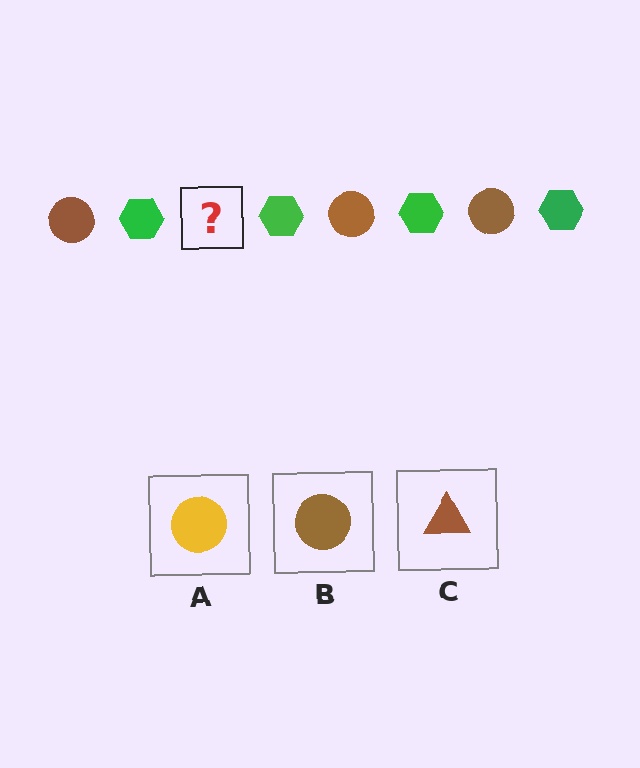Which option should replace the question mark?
Option B.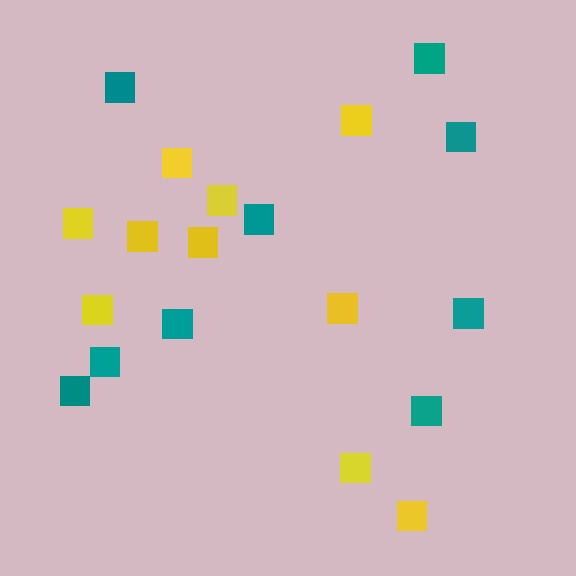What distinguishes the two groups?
There are 2 groups: one group of yellow squares (10) and one group of teal squares (9).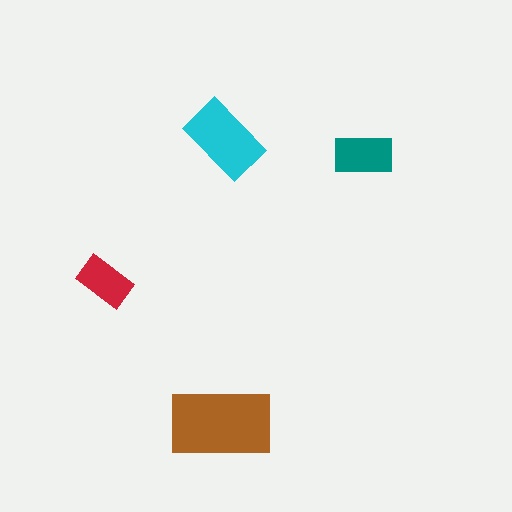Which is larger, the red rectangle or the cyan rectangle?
The cyan one.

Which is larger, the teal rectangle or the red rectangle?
The teal one.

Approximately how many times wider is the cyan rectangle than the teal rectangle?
About 1.5 times wider.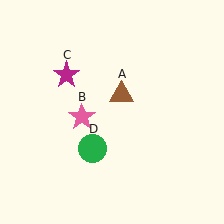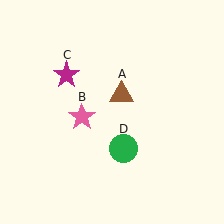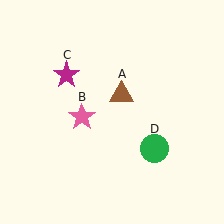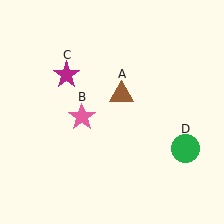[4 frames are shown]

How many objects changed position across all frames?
1 object changed position: green circle (object D).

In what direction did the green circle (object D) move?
The green circle (object D) moved right.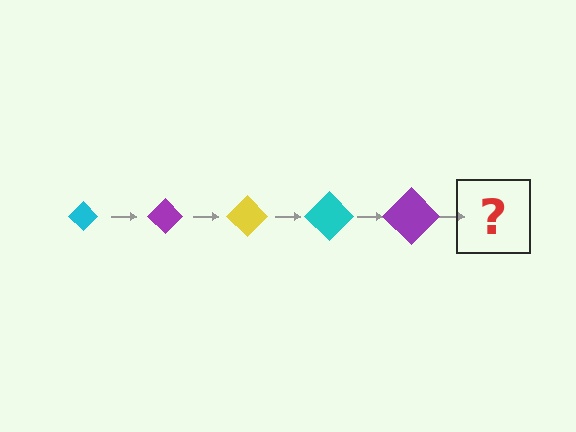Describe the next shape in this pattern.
It should be a yellow diamond, larger than the previous one.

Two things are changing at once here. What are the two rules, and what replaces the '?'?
The two rules are that the diamond grows larger each step and the color cycles through cyan, purple, and yellow. The '?' should be a yellow diamond, larger than the previous one.